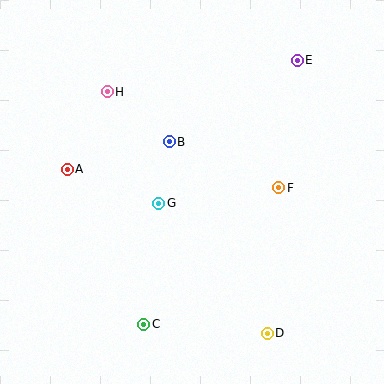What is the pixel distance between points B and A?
The distance between B and A is 106 pixels.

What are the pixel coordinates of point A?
Point A is at (67, 169).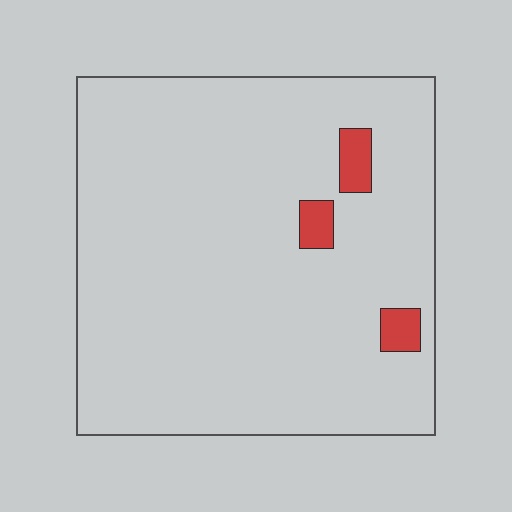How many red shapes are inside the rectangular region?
3.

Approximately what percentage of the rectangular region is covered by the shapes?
Approximately 5%.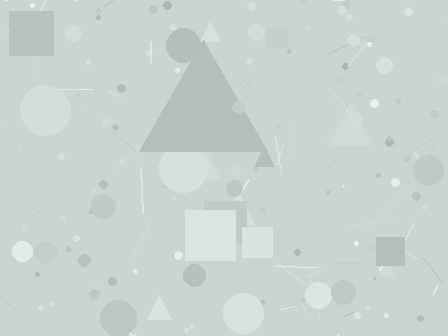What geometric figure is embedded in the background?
A triangle is embedded in the background.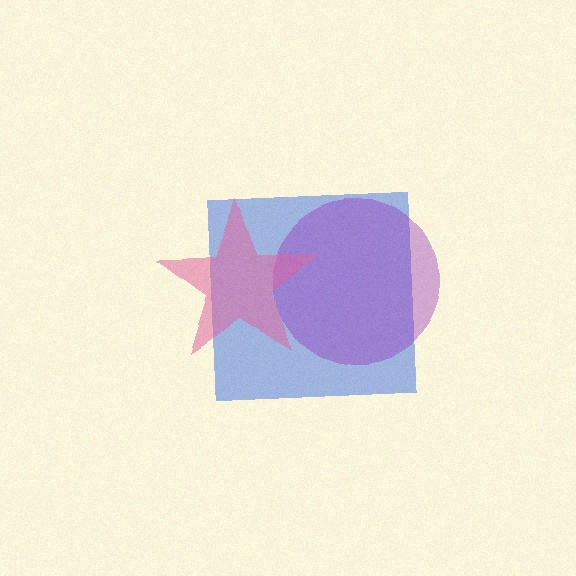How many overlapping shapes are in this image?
There are 3 overlapping shapes in the image.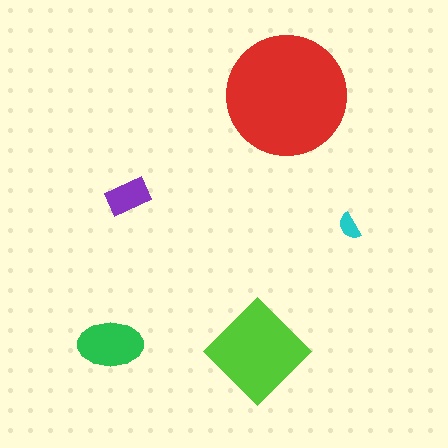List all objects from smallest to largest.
The cyan semicircle, the purple rectangle, the green ellipse, the lime diamond, the red circle.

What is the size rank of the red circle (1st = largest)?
1st.